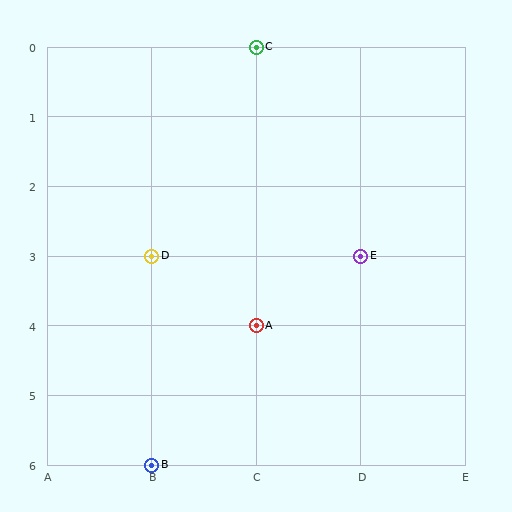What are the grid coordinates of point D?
Point D is at grid coordinates (B, 3).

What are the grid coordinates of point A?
Point A is at grid coordinates (C, 4).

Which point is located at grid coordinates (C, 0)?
Point C is at (C, 0).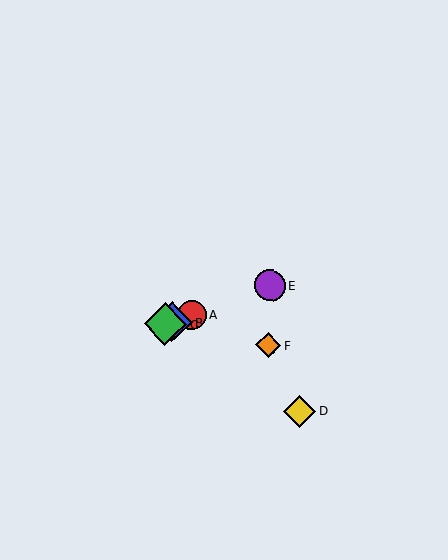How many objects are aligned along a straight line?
4 objects (A, B, C, E) are aligned along a straight line.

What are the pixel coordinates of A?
Object A is at (191, 315).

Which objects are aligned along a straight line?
Objects A, B, C, E are aligned along a straight line.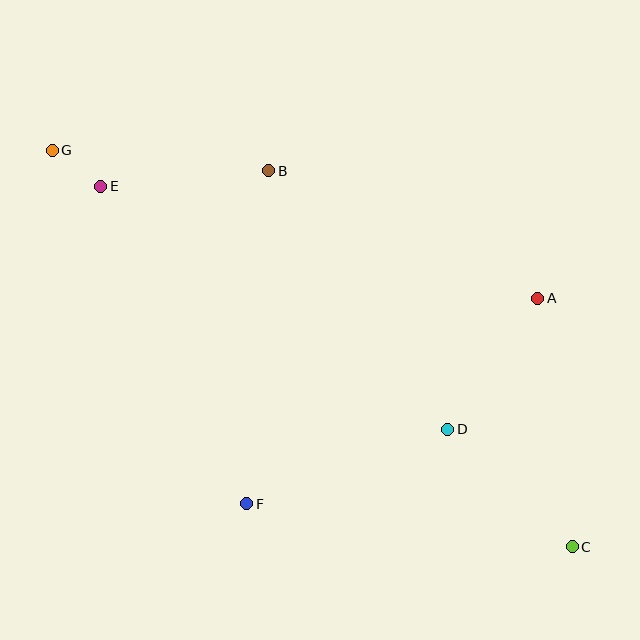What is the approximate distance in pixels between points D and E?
The distance between D and E is approximately 424 pixels.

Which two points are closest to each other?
Points E and G are closest to each other.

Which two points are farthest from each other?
Points C and G are farthest from each other.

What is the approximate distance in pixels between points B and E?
The distance between B and E is approximately 169 pixels.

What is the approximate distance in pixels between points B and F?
The distance between B and F is approximately 334 pixels.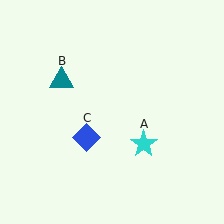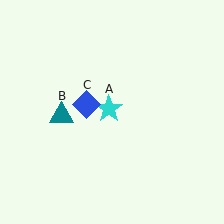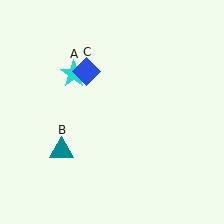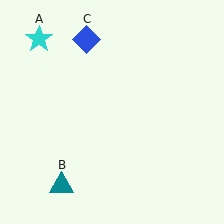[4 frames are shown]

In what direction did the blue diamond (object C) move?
The blue diamond (object C) moved up.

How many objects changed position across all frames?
3 objects changed position: cyan star (object A), teal triangle (object B), blue diamond (object C).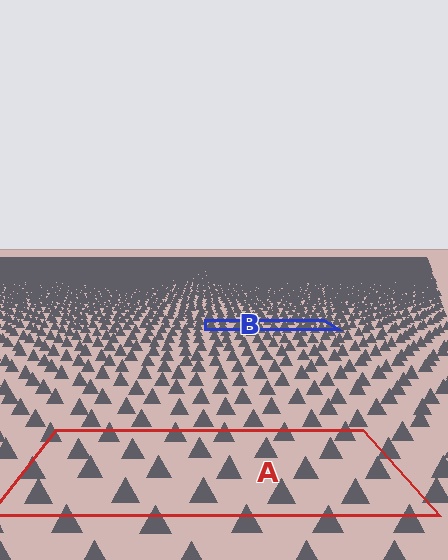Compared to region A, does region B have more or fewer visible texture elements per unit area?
Region B has more texture elements per unit area — they are packed more densely because it is farther away.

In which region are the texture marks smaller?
The texture marks are smaller in region B, because it is farther away.